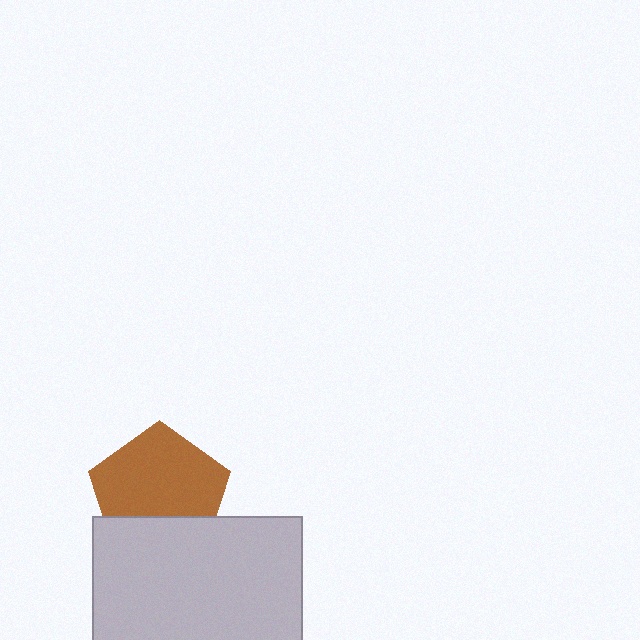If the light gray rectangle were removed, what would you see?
You would see the complete brown pentagon.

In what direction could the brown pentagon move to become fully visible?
The brown pentagon could move up. That would shift it out from behind the light gray rectangle entirely.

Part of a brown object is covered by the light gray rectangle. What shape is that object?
It is a pentagon.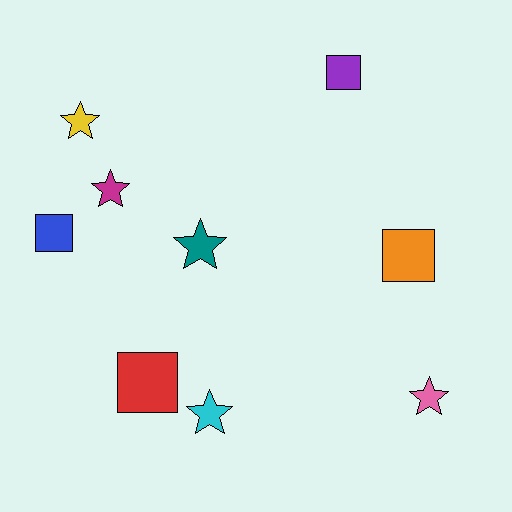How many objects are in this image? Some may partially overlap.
There are 9 objects.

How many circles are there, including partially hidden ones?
There are no circles.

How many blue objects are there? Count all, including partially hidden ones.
There is 1 blue object.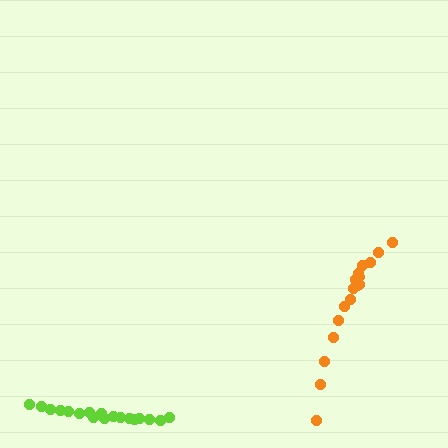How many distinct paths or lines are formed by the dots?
There are 2 distinct paths.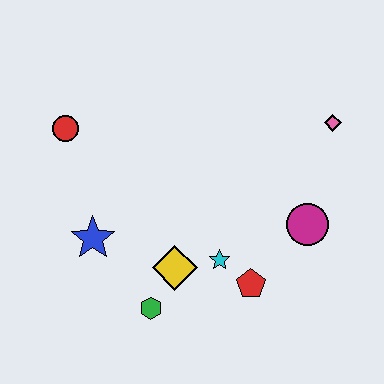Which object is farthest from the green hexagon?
The pink diamond is farthest from the green hexagon.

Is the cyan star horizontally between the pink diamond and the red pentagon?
No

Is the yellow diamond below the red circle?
Yes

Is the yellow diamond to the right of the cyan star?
No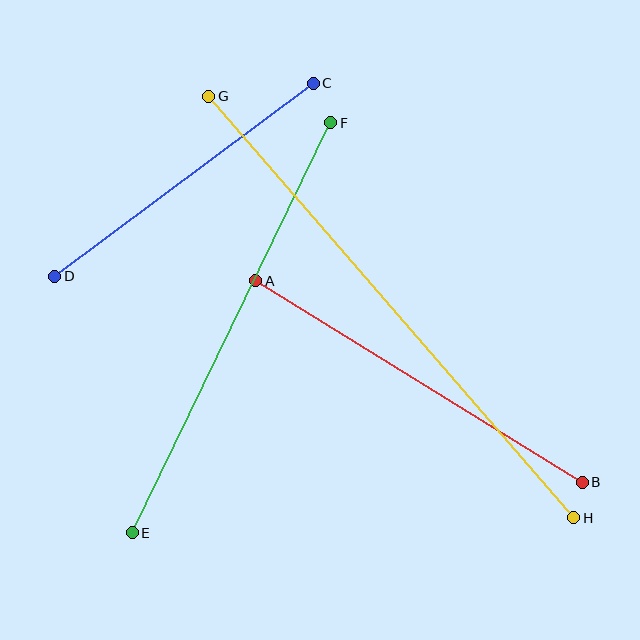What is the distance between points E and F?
The distance is approximately 455 pixels.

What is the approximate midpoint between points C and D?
The midpoint is at approximately (184, 180) pixels.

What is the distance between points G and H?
The distance is approximately 557 pixels.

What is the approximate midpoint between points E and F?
The midpoint is at approximately (231, 328) pixels.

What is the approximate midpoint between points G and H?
The midpoint is at approximately (391, 307) pixels.